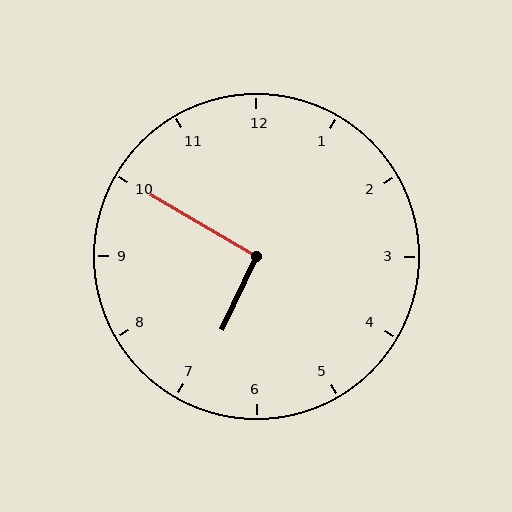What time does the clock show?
6:50.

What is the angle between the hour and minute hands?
Approximately 95 degrees.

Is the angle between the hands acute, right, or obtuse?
It is right.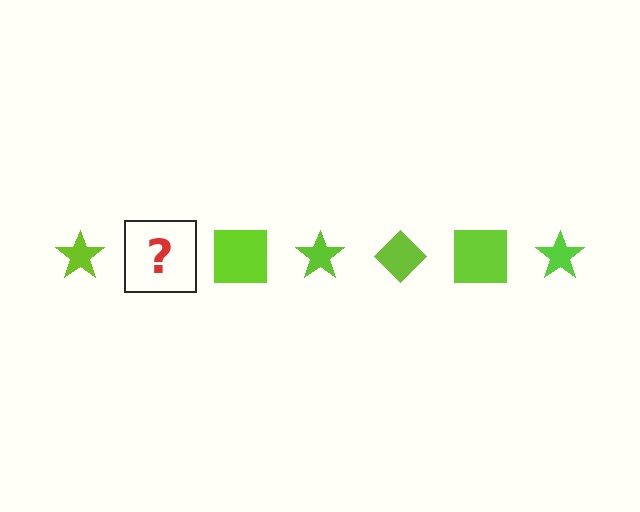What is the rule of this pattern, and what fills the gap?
The rule is that the pattern cycles through star, diamond, square shapes in lime. The gap should be filled with a lime diamond.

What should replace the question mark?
The question mark should be replaced with a lime diamond.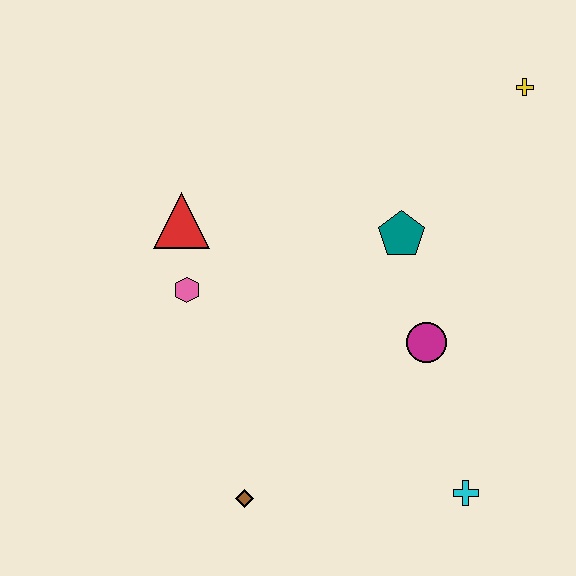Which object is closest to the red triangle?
The pink hexagon is closest to the red triangle.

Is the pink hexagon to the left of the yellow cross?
Yes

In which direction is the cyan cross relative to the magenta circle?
The cyan cross is below the magenta circle.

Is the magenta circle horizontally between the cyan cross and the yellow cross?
No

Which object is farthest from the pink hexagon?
The yellow cross is farthest from the pink hexagon.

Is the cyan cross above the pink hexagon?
No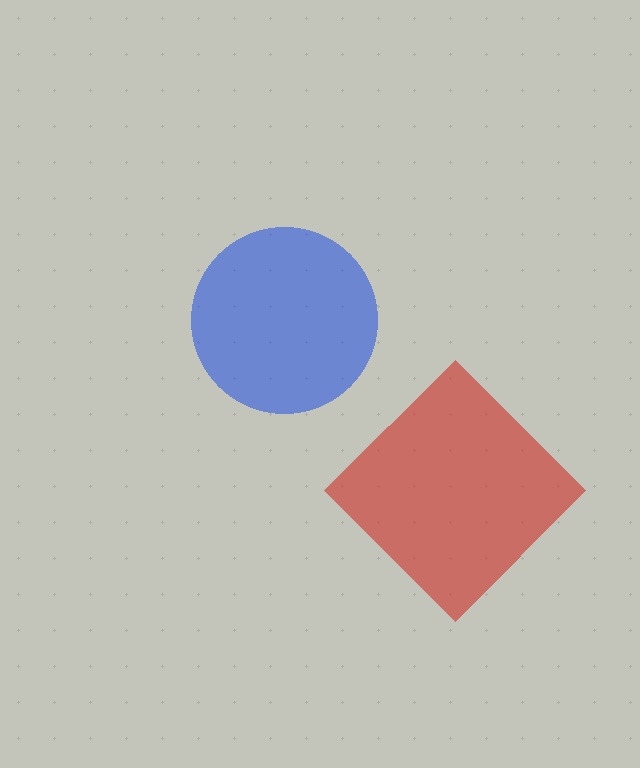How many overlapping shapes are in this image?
There are 2 overlapping shapes in the image.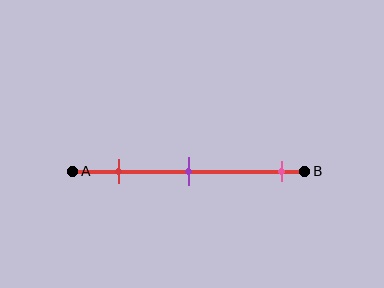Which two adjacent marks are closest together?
The red and purple marks are the closest adjacent pair.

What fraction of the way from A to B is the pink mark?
The pink mark is approximately 90% (0.9) of the way from A to B.